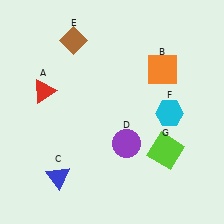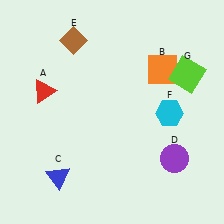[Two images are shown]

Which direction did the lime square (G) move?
The lime square (G) moved up.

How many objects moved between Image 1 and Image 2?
2 objects moved between the two images.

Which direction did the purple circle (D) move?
The purple circle (D) moved right.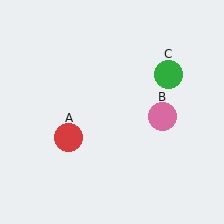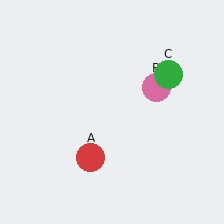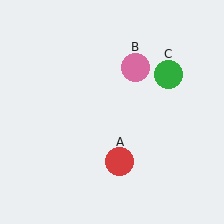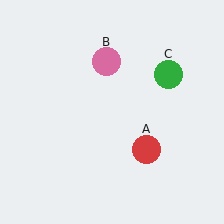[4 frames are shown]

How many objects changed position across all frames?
2 objects changed position: red circle (object A), pink circle (object B).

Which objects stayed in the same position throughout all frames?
Green circle (object C) remained stationary.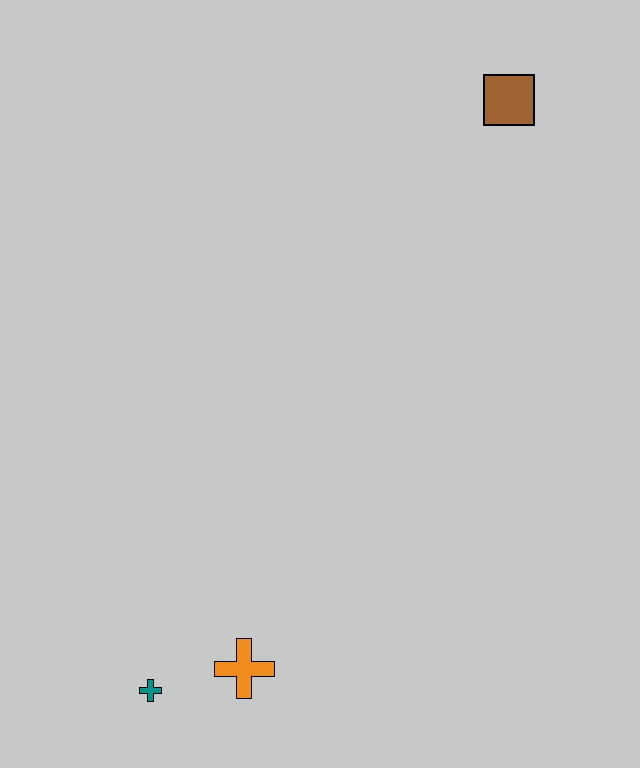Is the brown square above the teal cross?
Yes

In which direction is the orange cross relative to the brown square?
The orange cross is below the brown square.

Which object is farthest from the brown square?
The teal cross is farthest from the brown square.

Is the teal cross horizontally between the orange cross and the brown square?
No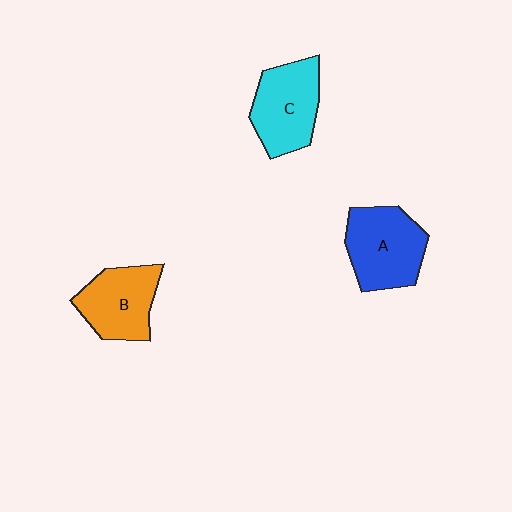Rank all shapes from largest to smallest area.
From largest to smallest: A (blue), C (cyan), B (orange).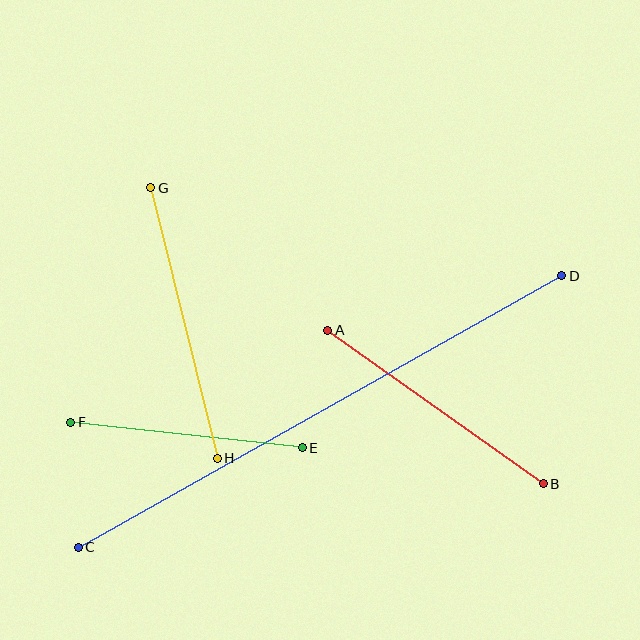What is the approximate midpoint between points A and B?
The midpoint is at approximately (435, 407) pixels.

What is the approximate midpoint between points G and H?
The midpoint is at approximately (184, 323) pixels.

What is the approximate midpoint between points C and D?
The midpoint is at approximately (320, 412) pixels.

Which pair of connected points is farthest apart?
Points C and D are farthest apart.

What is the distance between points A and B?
The distance is approximately 265 pixels.